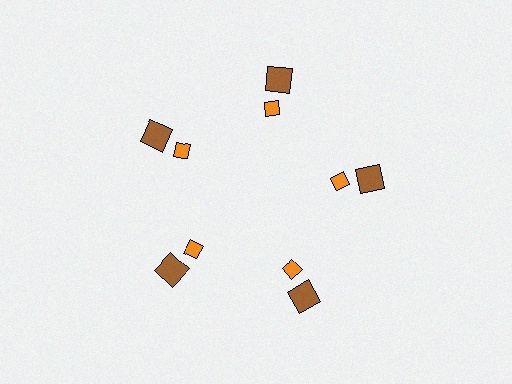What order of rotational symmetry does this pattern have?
This pattern has 5-fold rotational symmetry.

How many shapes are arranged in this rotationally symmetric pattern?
There are 10 shapes, arranged in 5 groups of 2.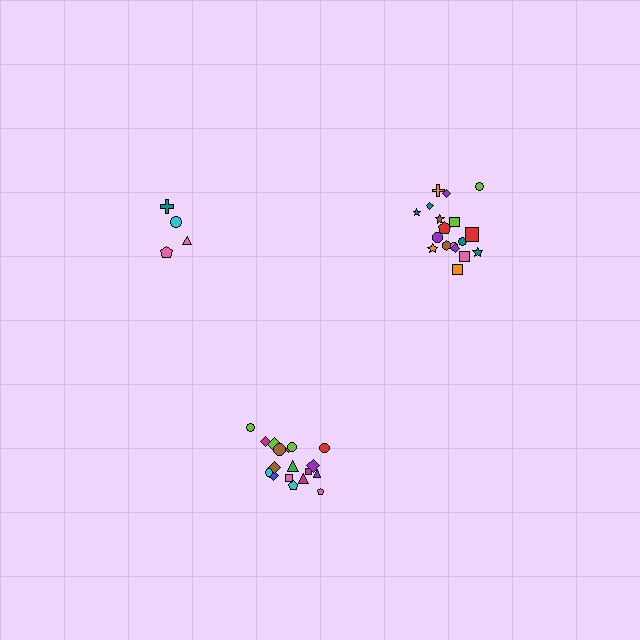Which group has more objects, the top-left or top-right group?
The top-right group.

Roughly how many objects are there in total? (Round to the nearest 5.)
Roughly 40 objects in total.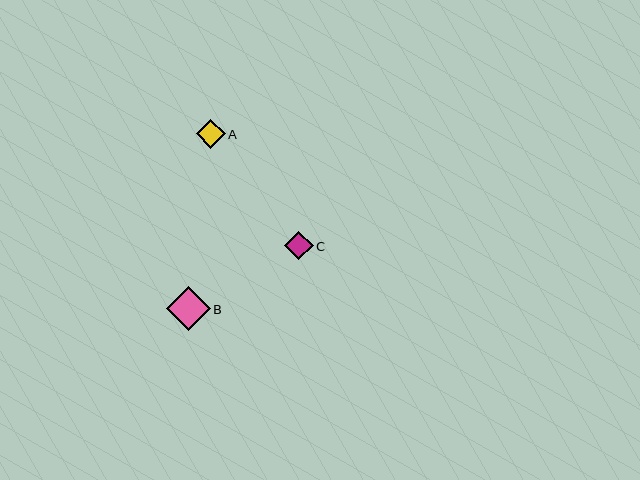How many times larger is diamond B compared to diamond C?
Diamond B is approximately 1.6 times the size of diamond C.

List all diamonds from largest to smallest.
From largest to smallest: B, A, C.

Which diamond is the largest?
Diamond B is the largest with a size of approximately 44 pixels.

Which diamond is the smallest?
Diamond C is the smallest with a size of approximately 28 pixels.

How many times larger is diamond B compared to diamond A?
Diamond B is approximately 1.5 times the size of diamond A.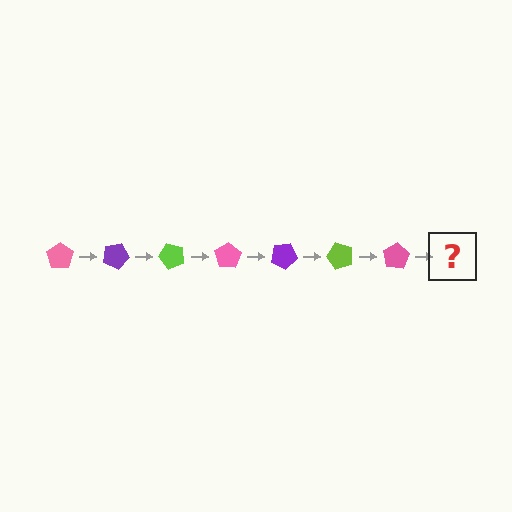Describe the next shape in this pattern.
It should be a purple pentagon, rotated 175 degrees from the start.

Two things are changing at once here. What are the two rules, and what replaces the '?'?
The two rules are that it rotates 25 degrees each step and the color cycles through pink, purple, and lime. The '?' should be a purple pentagon, rotated 175 degrees from the start.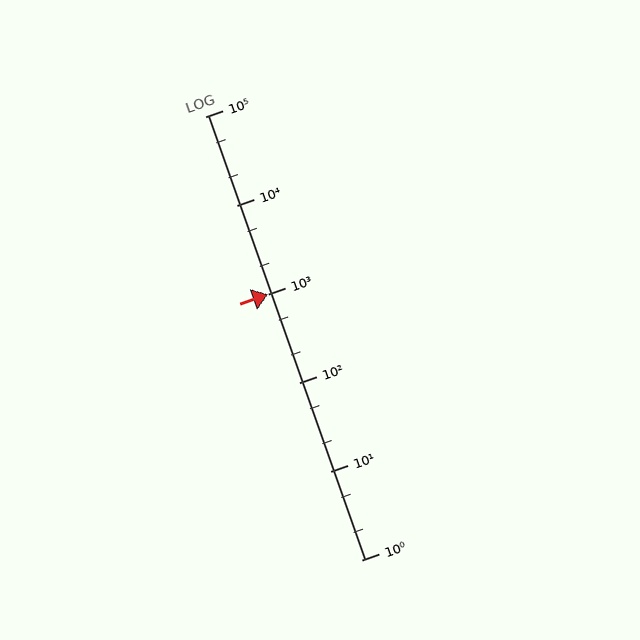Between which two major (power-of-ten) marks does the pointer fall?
The pointer is between 1000 and 10000.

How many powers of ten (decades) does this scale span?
The scale spans 5 decades, from 1 to 100000.